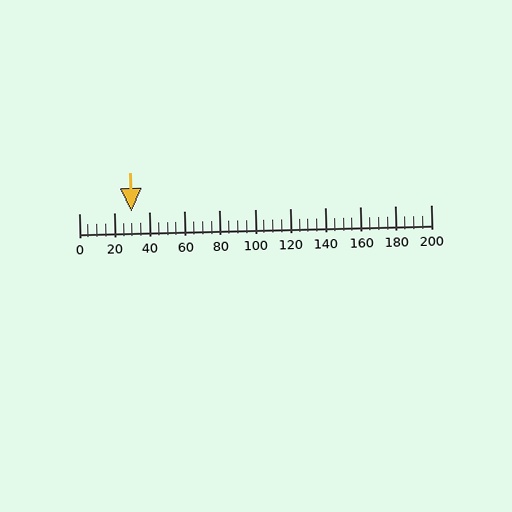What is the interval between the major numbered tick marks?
The major tick marks are spaced 20 units apart.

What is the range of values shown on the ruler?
The ruler shows values from 0 to 200.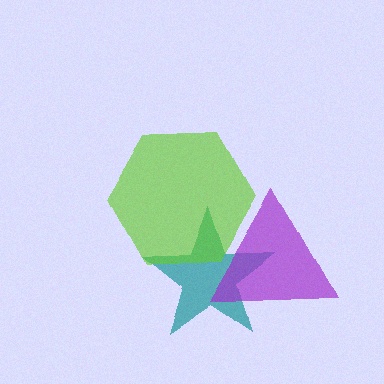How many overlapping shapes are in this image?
There are 3 overlapping shapes in the image.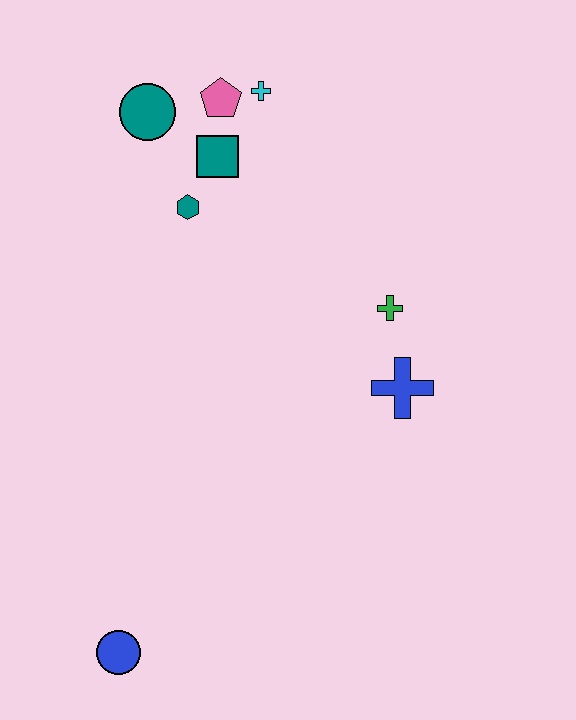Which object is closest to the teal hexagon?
The teal square is closest to the teal hexagon.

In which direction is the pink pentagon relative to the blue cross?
The pink pentagon is above the blue cross.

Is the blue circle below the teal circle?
Yes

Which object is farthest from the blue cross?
The blue circle is farthest from the blue cross.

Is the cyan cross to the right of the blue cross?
No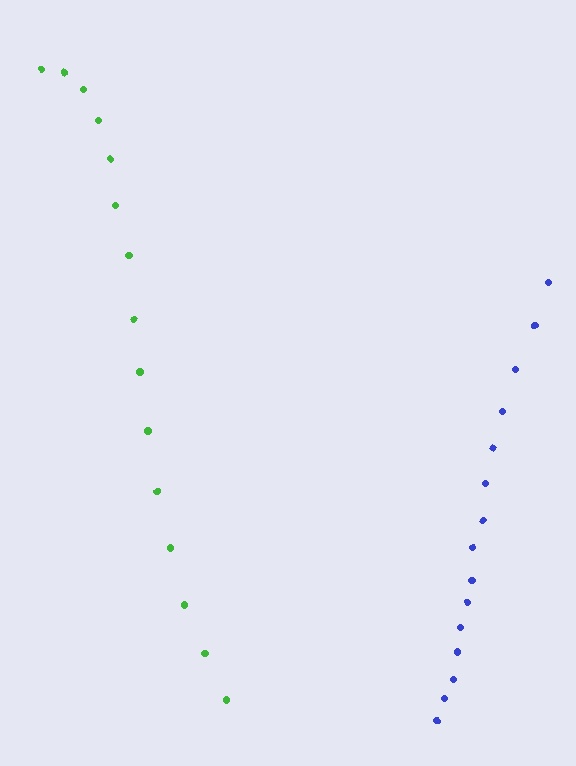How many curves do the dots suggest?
There are 2 distinct paths.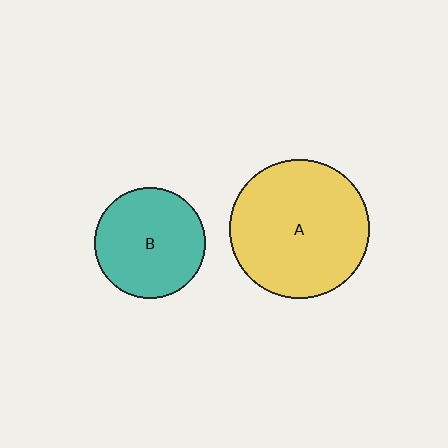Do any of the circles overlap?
No, none of the circles overlap.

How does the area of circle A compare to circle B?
Approximately 1.6 times.